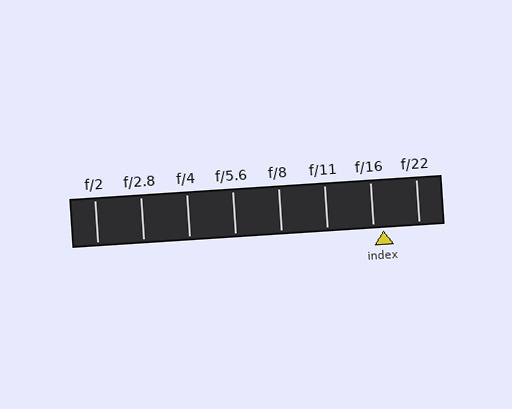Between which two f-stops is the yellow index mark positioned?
The index mark is between f/16 and f/22.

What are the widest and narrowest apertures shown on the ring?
The widest aperture shown is f/2 and the narrowest is f/22.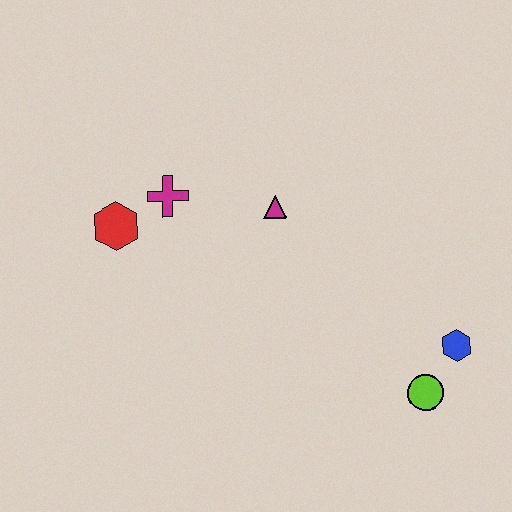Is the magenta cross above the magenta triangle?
Yes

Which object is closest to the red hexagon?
The magenta cross is closest to the red hexagon.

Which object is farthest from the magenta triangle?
The lime circle is farthest from the magenta triangle.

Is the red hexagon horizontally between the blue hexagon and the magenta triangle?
No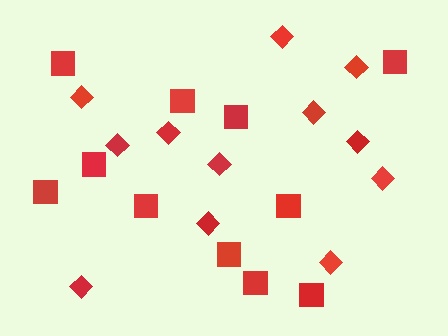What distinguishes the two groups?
There are 2 groups: one group of diamonds (12) and one group of squares (11).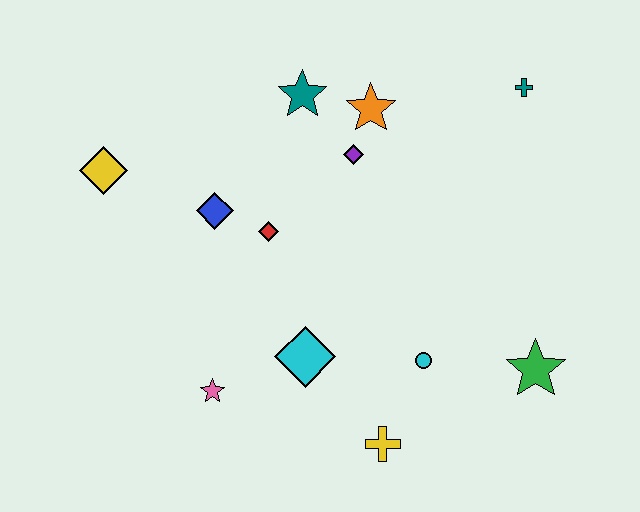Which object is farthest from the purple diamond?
The yellow cross is farthest from the purple diamond.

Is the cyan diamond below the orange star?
Yes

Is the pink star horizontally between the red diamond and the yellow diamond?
Yes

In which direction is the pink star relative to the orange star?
The pink star is below the orange star.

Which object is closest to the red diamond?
The blue diamond is closest to the red diamond.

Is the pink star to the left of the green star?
Yes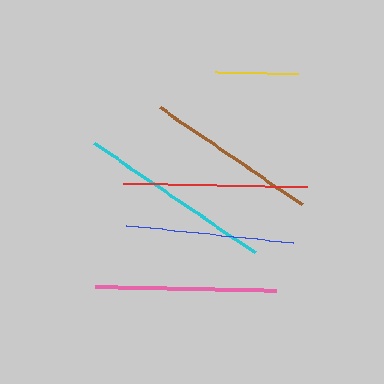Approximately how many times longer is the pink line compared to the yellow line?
The pink line is approximately 2.2 times the length of the yellow line.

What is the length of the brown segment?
The brown segment is approximately 172 pixels long.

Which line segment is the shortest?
The yellow line is the shortest at approximately 83 pixels.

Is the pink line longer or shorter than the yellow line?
The pink line is longer than the yellow line.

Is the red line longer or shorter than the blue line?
The red line is longer than the blue line.